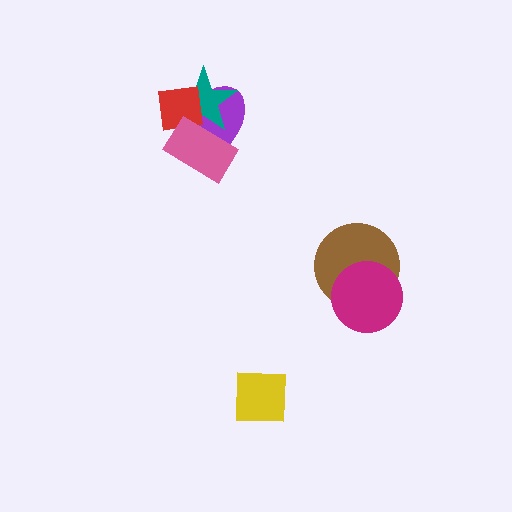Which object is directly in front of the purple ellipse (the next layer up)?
The teal star is directly in front of the purple ellipse.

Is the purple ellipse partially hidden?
Yes, it is partially covered by another shape.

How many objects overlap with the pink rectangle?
3 objects overlap with the pink rectangle.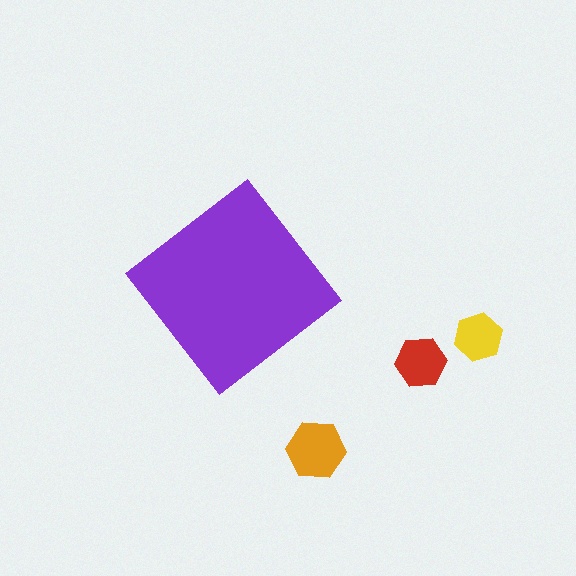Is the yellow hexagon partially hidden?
No, the yellow hexagon is fully visible.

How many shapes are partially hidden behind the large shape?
0 shapes are partially hidden.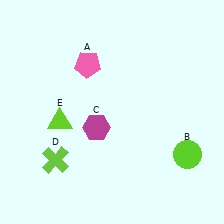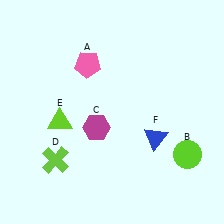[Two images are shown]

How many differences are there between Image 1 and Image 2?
There is 1 difference between the two images.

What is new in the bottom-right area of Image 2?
A blue triangle (F) was added in the bottom-right area of Image 2.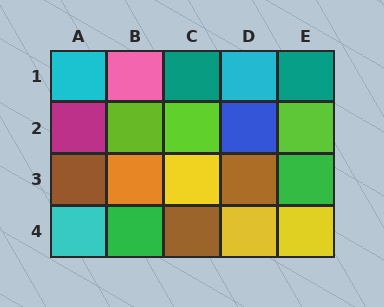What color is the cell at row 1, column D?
Cyan.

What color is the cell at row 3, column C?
Yellow.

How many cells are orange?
1 cell is orange.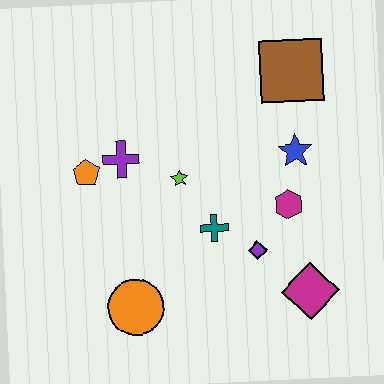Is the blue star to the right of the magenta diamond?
No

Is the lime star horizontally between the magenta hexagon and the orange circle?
Yes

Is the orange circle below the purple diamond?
Yes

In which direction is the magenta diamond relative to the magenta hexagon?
The magenta diamond is below the magenta hexagon.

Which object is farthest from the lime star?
The magenta diamond is farthest from the lime star.